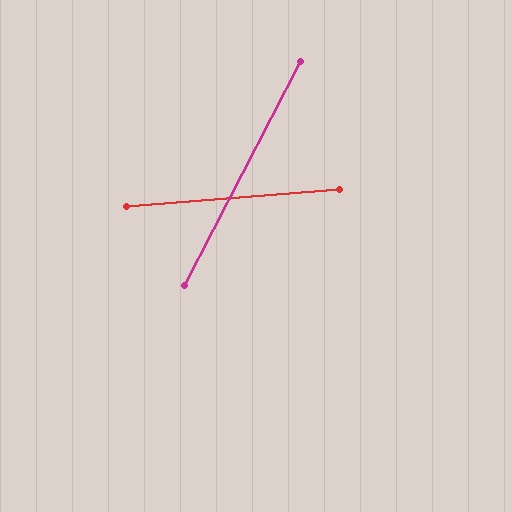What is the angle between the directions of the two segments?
Approximately 58 degrees.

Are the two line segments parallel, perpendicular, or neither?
Neither parallel nor perpendicular — they differ by about 58°.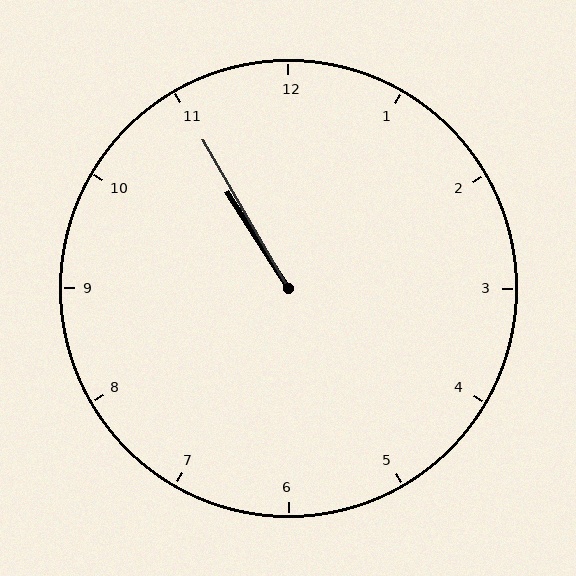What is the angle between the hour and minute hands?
Approximately 2 degrees.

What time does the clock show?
10:55.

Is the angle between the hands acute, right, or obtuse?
It is acute.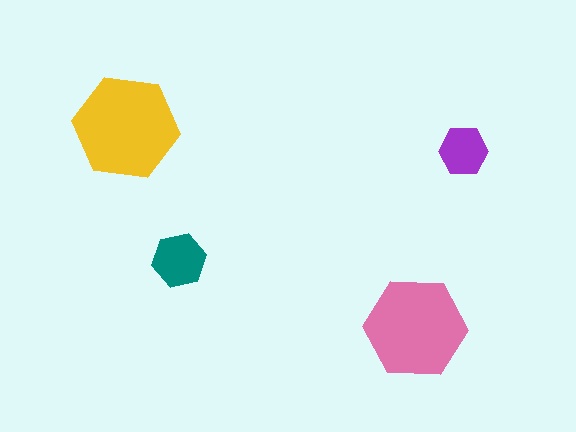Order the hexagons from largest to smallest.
the yellow one, the pink one, the teal one, the purple one.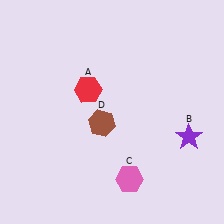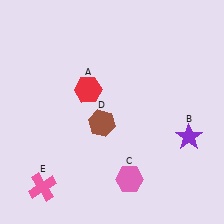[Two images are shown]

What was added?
A pink cross (E) was added in Image 2.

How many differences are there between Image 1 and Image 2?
There is 1 difference between the two images.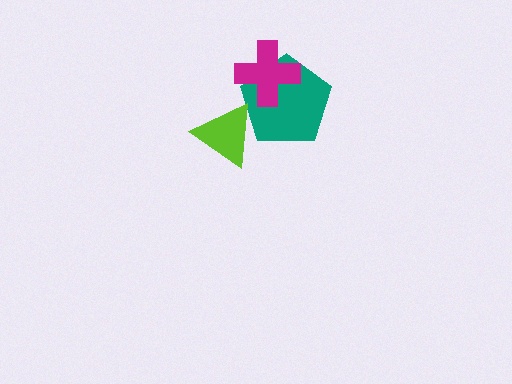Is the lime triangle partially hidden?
No, no other shape covers it.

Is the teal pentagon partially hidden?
Yes, it is partially covered by another shape.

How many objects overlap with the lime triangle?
1 object overlaps with the lime triangle.